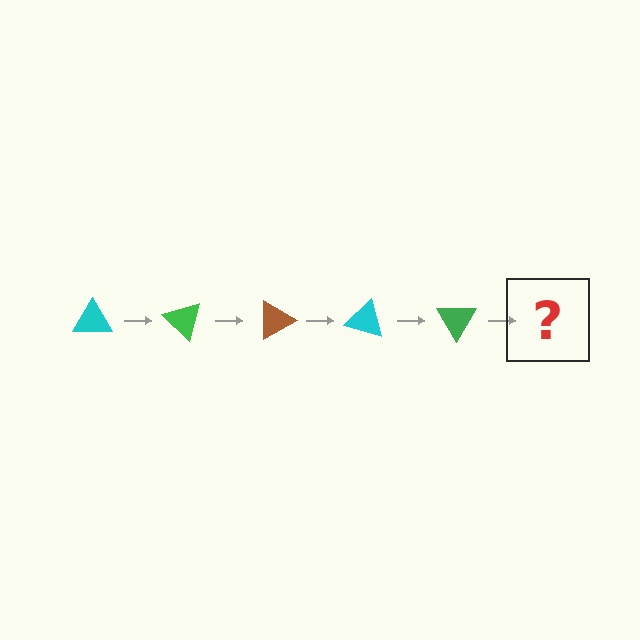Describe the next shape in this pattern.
It should be a brown triangle, rotated 225 degrees from the start.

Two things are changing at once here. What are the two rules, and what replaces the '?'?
The two rules are that it rotates 45 degrees each step and the color cycles through cyan, green, and brown. The '?' should be a brown triangle, rotated 225 degrees from the start.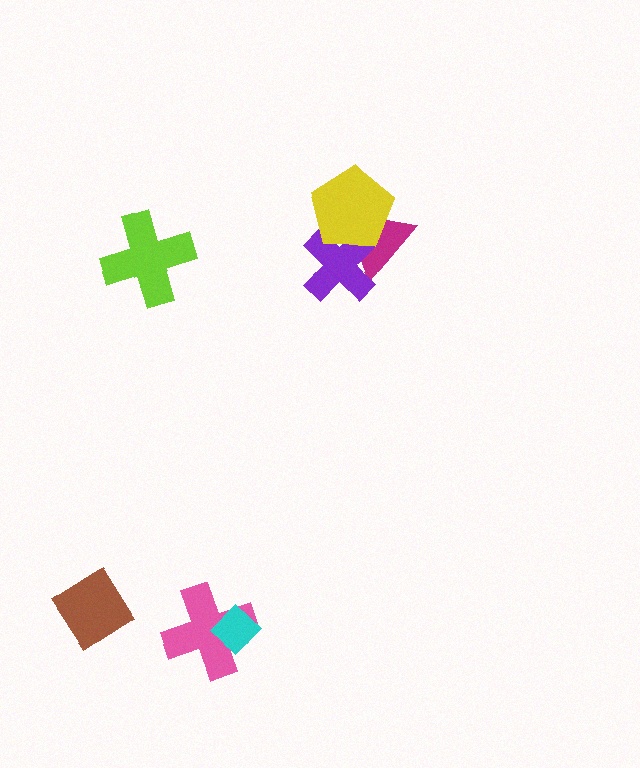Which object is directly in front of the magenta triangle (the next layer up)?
The purple cross is directly in front of the magenta triangle.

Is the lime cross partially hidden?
No, no other shape covers it.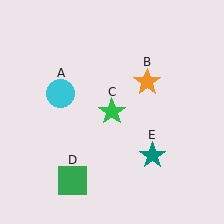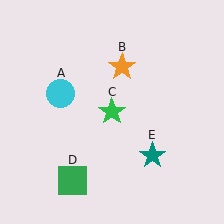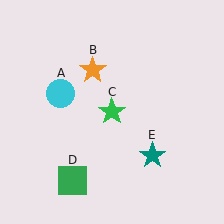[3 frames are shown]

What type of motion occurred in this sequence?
The orange star (object B) rotated counterclockwise around the center of the scene.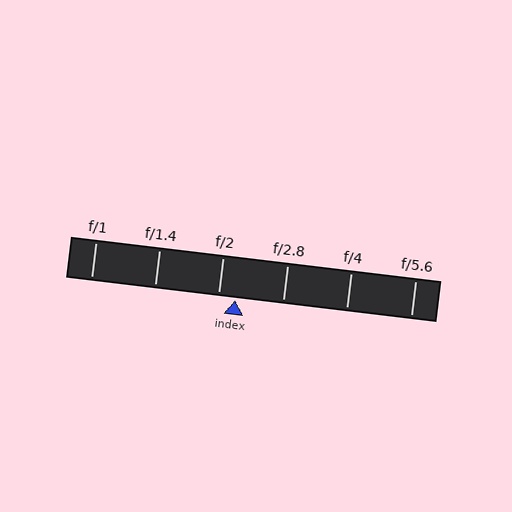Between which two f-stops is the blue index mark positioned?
The index mark is between f/2 and f/2.8.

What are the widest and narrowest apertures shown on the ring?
The widest aperture shown is f/1 and the narrowest is f/5.6.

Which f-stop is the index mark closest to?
The index mark is closest to f/2.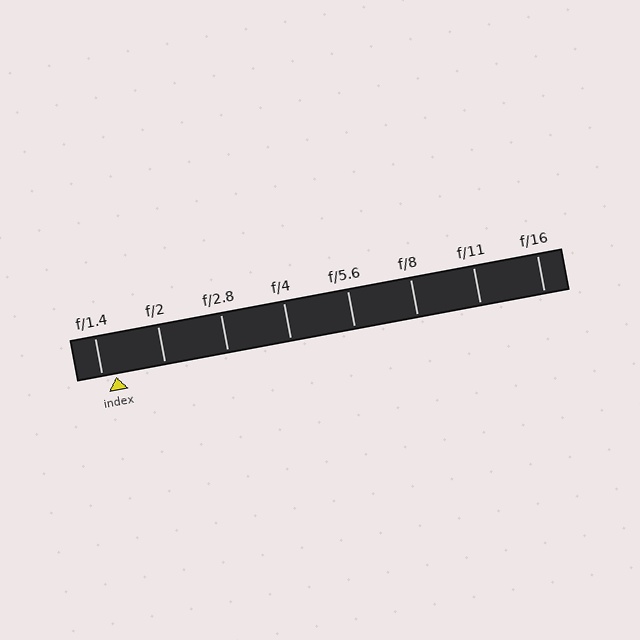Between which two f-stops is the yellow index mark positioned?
The index mark is between f/1.4 and f/2.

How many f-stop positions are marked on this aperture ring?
There are 8 f-stop positions marked.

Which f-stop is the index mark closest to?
The index mark is closest to f/1.4.